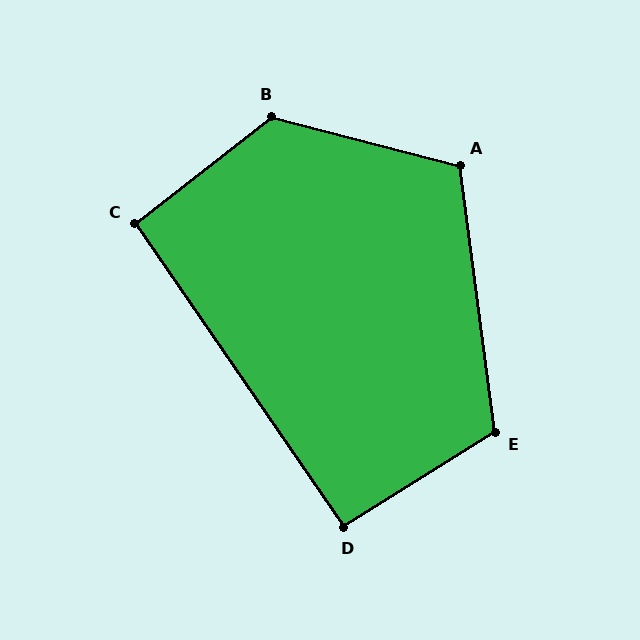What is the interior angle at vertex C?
Approximately 93 degrees (approximately right).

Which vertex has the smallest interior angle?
D, at approximately 93 degrees.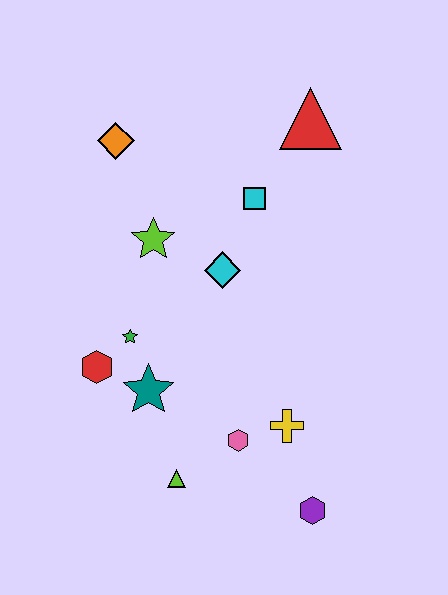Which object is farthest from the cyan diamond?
The purple hexagon is farthest from the cyan diamond.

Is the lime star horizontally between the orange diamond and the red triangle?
Yes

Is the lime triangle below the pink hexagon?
Yes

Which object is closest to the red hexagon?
The green star is closest to the red hexagon.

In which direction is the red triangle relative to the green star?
The red triangle is above the green star.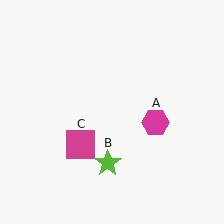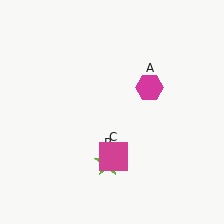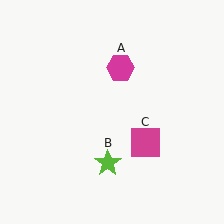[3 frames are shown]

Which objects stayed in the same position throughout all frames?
Lime star (object B) remained stationary.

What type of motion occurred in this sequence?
The magenta hexagon (object A), magenta square (object C) rotated counterclockwise around the center of the scene.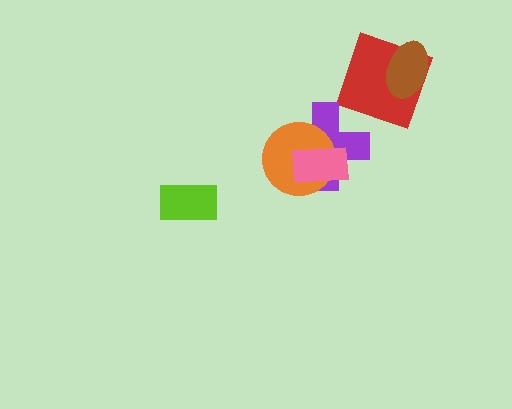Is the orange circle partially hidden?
Yes, it is partially covered by another shape.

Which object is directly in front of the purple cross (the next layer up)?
The orange circle is directly in front of the purple cross.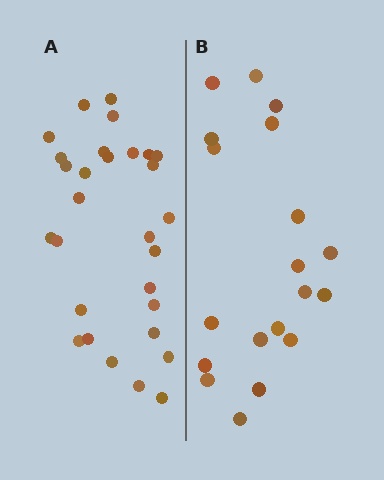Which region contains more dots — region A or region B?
Region A (the left region) has more dots.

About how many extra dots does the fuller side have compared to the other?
Region A has roughly 10 or so more dots than region B.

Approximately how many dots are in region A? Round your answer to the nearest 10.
About 30 dots. (The exact count is 29, which rounds to 30.)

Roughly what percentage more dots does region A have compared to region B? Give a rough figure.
About 55% more.